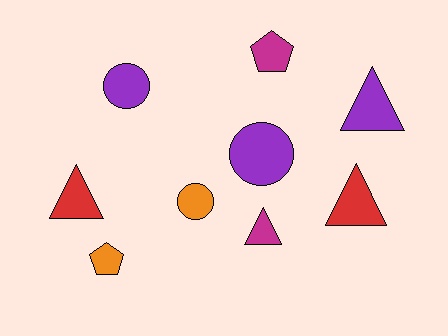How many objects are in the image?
There are 9 objects.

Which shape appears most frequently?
Triangle, with 4 objects.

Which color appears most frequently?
Purple, with 3 objects.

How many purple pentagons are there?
There are no purple pentagons.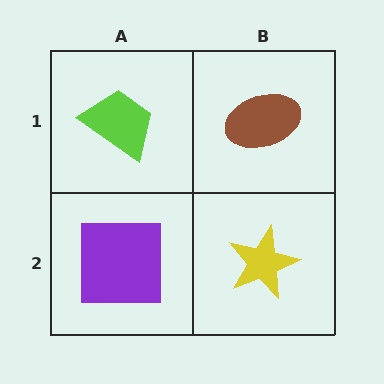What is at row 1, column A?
A lime trapezoid.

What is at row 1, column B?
A brown ellipse.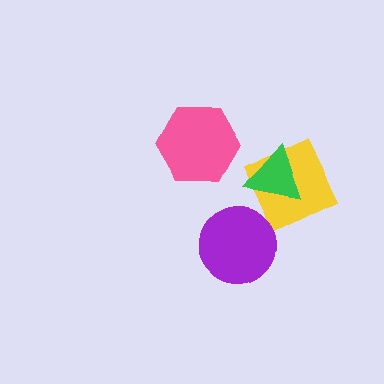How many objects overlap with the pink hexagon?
0 objects overlap with the pink hexagon.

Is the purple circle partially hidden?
No, no other shape covers it.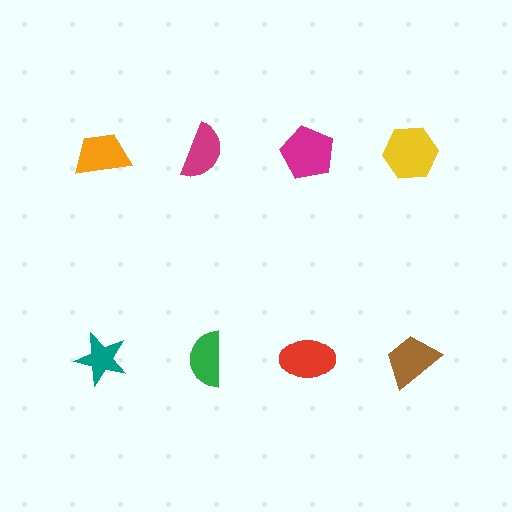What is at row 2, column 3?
A red ellipse.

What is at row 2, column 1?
A teal star.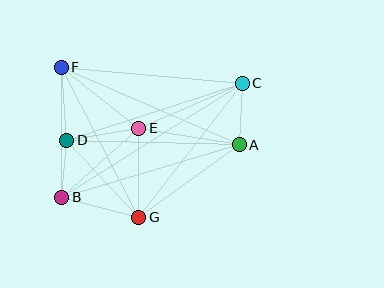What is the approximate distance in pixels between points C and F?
The distance between C and F is approximately 182 pixels.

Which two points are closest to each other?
Points B and D are closest to each other.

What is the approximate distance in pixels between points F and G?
The distance between F and G is approximately 169 pixels.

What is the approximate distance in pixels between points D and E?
The distance between D and E is approximately 73 pixels.